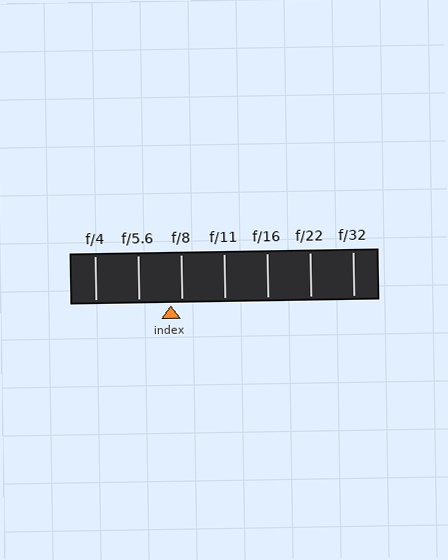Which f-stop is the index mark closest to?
The index mark is closest to f/8.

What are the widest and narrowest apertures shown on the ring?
The widest aperture shown is f/4 and the narrowest is f/32.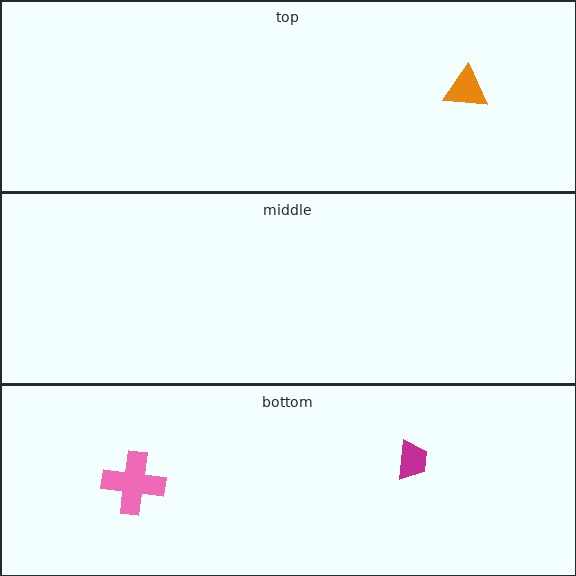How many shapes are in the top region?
1.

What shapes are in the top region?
The orange triangle.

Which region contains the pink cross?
The bottom region.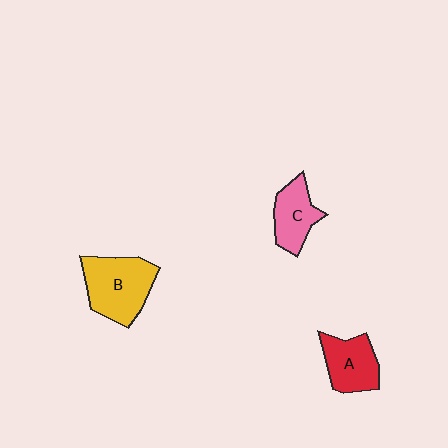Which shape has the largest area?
Shape B (yellow).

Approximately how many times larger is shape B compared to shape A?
Approximately 1.4 times.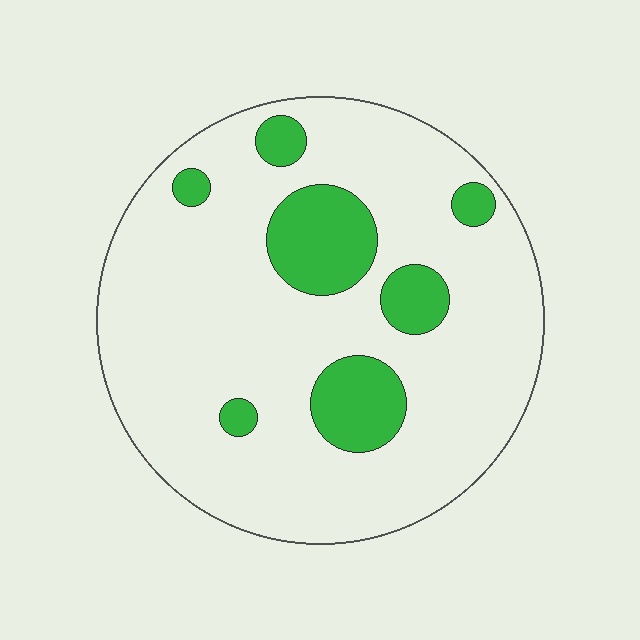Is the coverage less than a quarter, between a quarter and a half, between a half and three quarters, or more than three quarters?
Less than a quarter.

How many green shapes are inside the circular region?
7.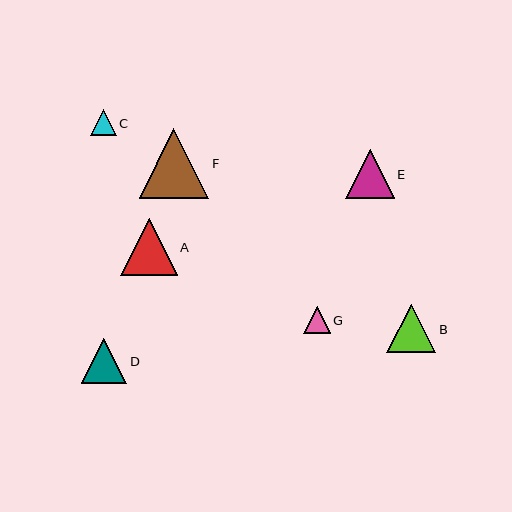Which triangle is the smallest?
Triangle C is the smallest with a size of approximately 26 pixels.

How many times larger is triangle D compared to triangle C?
Triangle D is approximately 1.8 times the size of triangle C.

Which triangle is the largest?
Triangle F is the largest with a size of approximately 70 pixels.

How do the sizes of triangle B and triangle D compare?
Triangle B and triangle D are approximately the same size.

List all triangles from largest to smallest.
From largest to smallest: F, A, B, E, D, G, C.